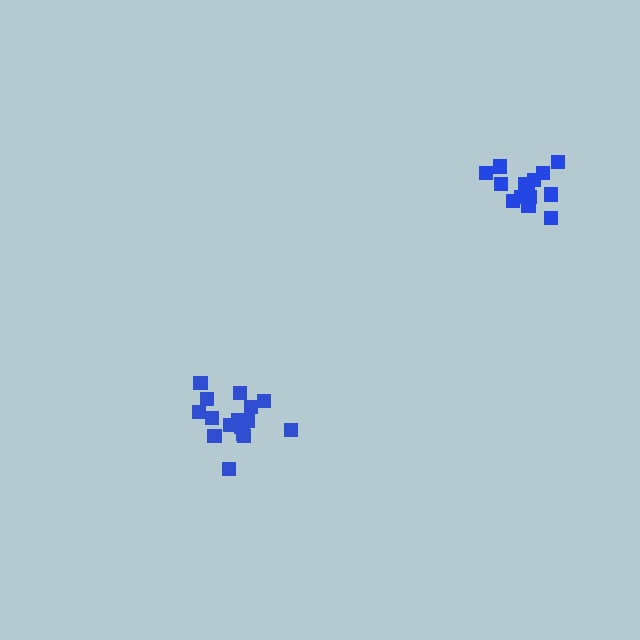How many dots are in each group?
Group 1: 14 dots, Group 2: 16 dots (30 total).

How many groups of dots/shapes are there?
There are 2 groups.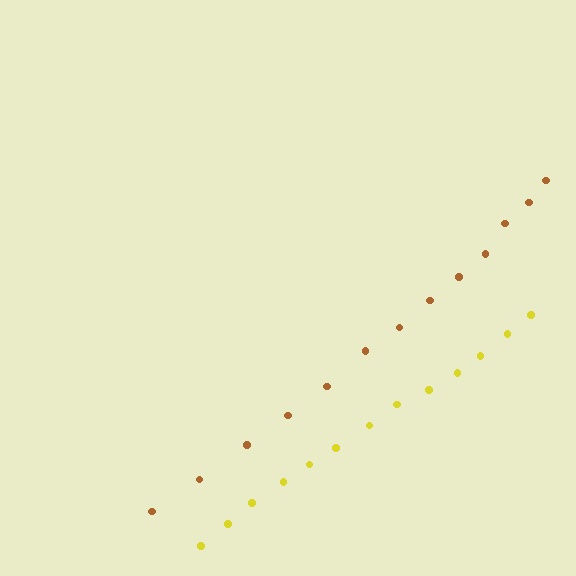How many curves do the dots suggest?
There are 2 distinct paths.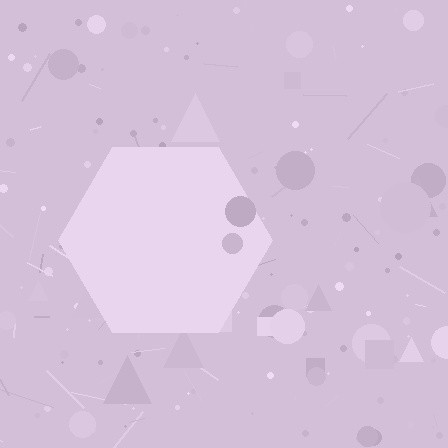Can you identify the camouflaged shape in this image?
The camouflaged shape is a hexagon.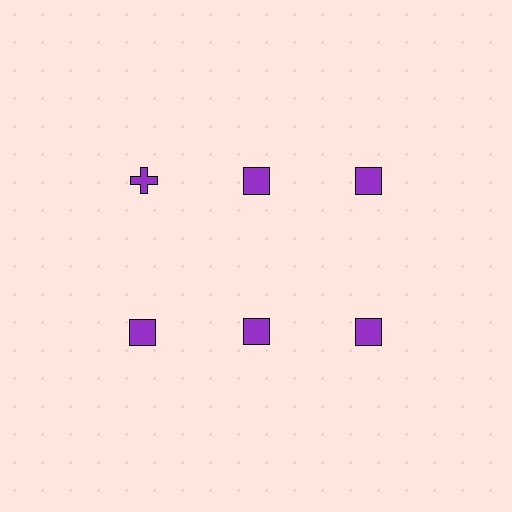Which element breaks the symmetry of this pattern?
The purple cross in the top row, leftmost column breaks the symmetry. All other shapes are purple squares.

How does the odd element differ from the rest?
It has a different shape: cross instead of square.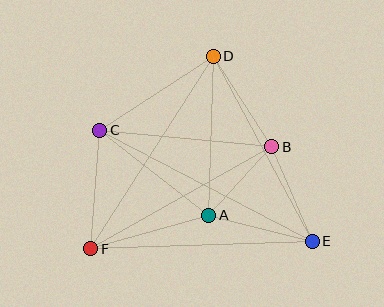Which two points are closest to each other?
Points A and B are closest to each other.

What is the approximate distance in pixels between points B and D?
The distance between B and D is approximately 108 pixels.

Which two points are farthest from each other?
Points C and E are farthest from each other.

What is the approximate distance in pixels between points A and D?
The distance between A and D is approximately 159 pixels.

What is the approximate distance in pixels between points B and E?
The distance between B and E is approximately 103 pixels.